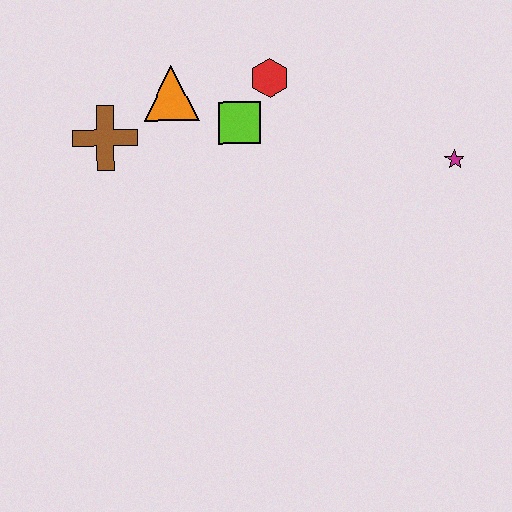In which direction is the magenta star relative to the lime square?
The magenta star is to the right of the lime square.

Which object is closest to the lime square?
The red hexagon is closest to the lime square.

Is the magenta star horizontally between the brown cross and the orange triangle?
No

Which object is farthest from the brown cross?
The magenta star is farthest from the brown cross.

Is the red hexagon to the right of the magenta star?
No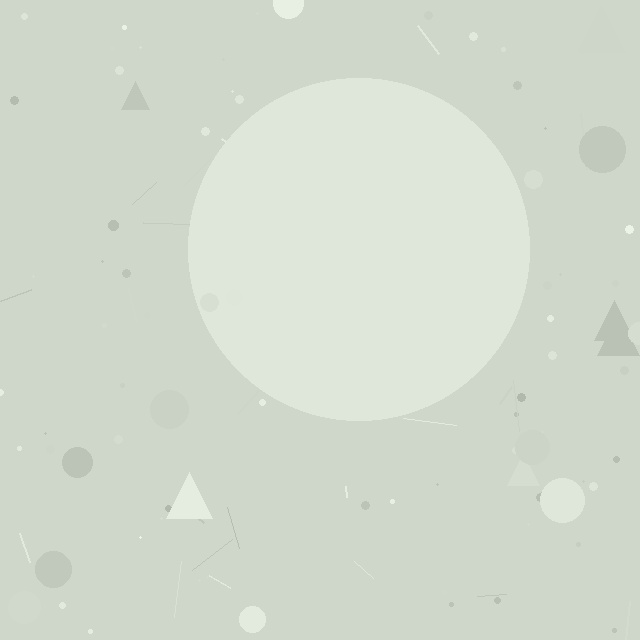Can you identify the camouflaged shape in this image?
The camouflaged shape is a circle.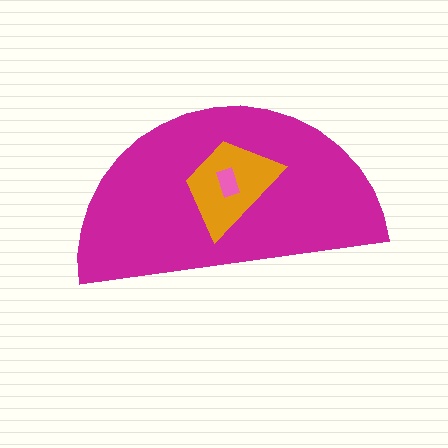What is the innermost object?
The pink rectangle.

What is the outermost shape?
The magenta semicircle.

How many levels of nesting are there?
3.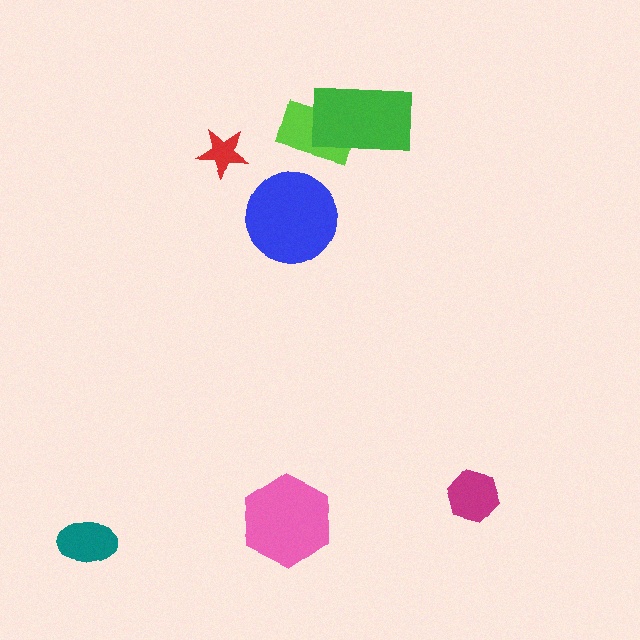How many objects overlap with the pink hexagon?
0 objects overlap with the pink hexagon.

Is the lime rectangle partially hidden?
Yes, it is partially covered by another shape.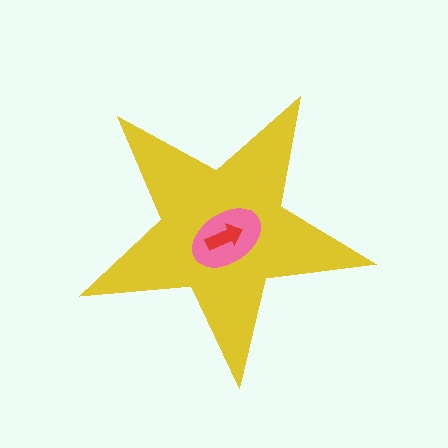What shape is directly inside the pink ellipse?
The red arrow.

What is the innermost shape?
The red arrow.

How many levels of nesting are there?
3.